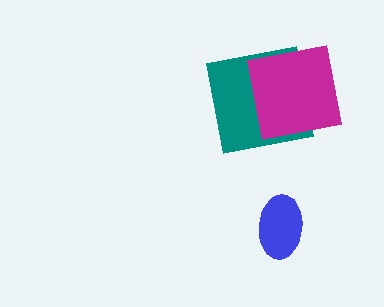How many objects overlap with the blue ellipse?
0 objects overlap with the blue ellipse.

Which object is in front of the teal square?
The magenta square is in front of the teal square.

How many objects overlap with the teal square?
1 object overlaps with the teal square.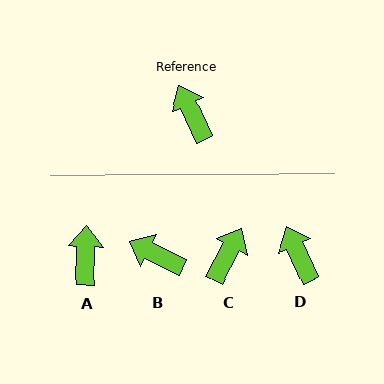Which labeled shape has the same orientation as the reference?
D.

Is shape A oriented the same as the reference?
No, it is off by about 27 degrees.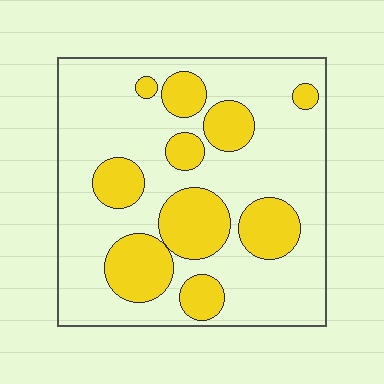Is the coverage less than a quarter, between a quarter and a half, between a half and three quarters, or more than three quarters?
Between a quarter and a half.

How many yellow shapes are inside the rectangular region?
10.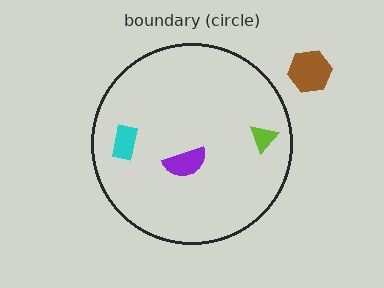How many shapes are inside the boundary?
3 inside, 1 outside.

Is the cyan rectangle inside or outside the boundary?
Inside.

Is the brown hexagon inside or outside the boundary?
Outside.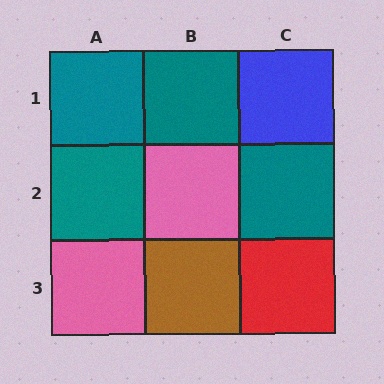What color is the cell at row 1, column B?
Teal.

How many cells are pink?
2 cells are pink.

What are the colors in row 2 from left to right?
Teal, pink, teal.